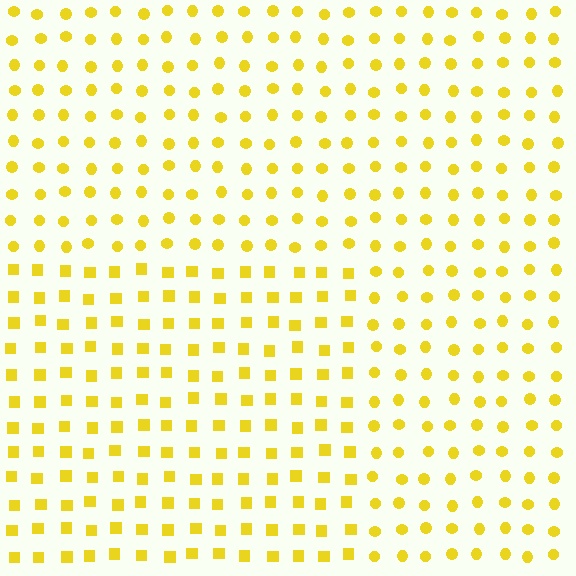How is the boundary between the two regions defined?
The boundary is defined by a change in element shape: squares inside vs. circles outside. All elements share the same color and spacing.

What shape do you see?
I see a rectangle.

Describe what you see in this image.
The image is filled with small yellow elements arranged in a uniform grid. A rectangle-shaped region contains squares, while the surrounding area contains circles. The boundary is defined purely by the change in element shape.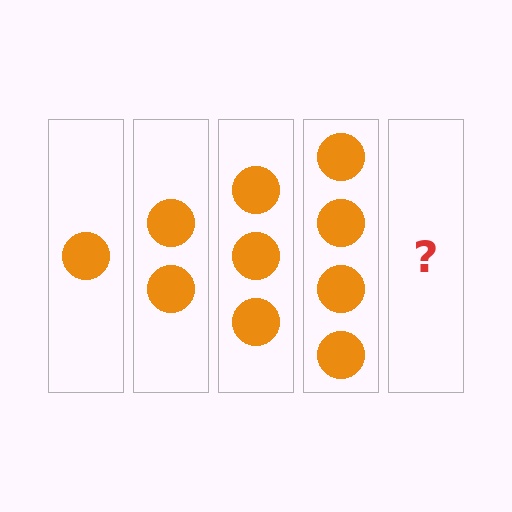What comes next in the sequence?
The next element should be 5 circles.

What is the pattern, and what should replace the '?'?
The pattern is that each step adds one more circle. The '?' should be 5 circles.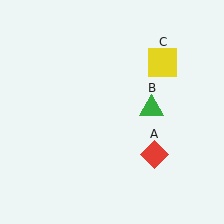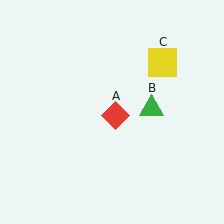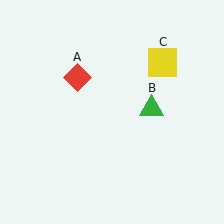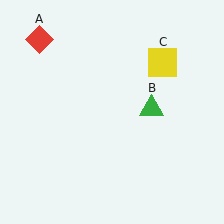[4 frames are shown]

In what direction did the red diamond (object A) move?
The red diamond (object A) moved up and to the left.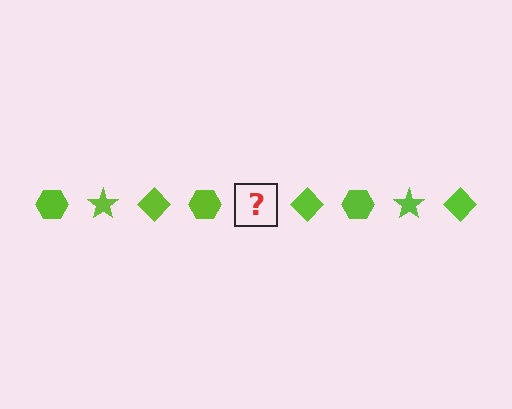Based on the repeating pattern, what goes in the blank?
The blank should be a lime star.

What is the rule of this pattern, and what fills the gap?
The rule is that the pattern cycles through hexagon, star, diamond shapes in lime. The gap should be filled with a lime star.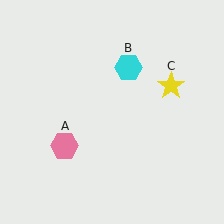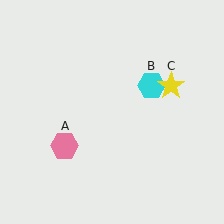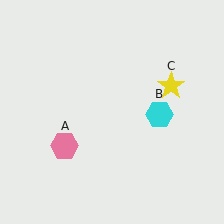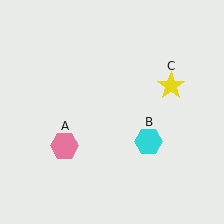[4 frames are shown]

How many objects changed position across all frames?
1 object changed position: cyan hexagon (object B).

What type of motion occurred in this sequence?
The cyan hexagon (object B) rotated clockwise around the center of the scene.